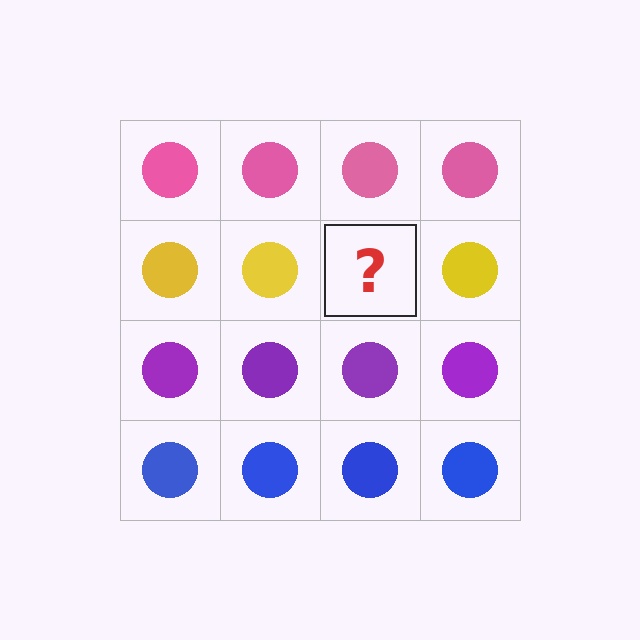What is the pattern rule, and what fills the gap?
The rule is that each row has a consistent color. The gap should be filled with a yellow circle.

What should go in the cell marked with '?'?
The missing cell should contain a yellow circle.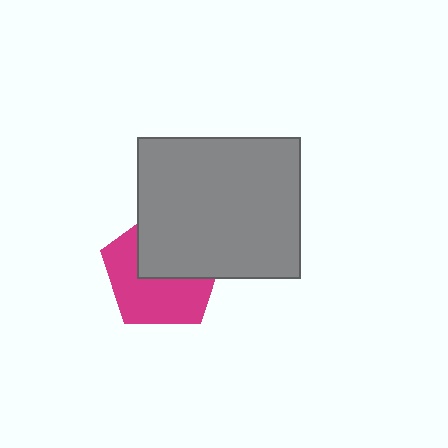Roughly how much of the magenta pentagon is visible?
About half of it is visible (roughly 54%).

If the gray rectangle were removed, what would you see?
You would see the complete magenta pentagon.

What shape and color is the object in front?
The object in front is a gray rectangle.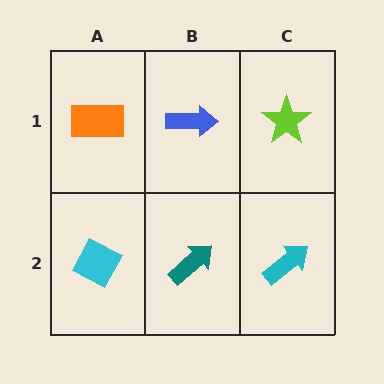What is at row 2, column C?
A cyan arrow.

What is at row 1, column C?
A lime star.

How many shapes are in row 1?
3 shapes.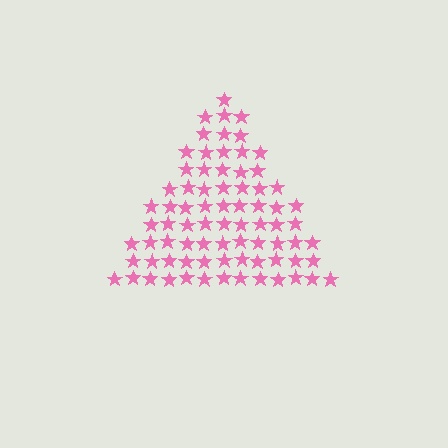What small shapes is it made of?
It is made of small stars.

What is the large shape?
The large shape is a triangle.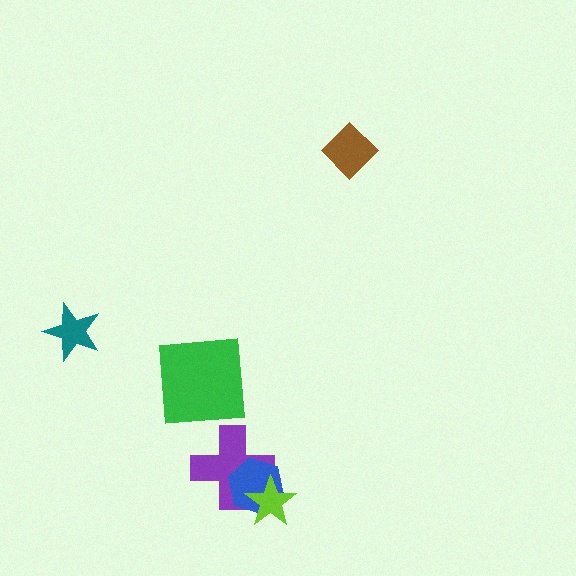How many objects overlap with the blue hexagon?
2 objects overlap with the blue hexagon.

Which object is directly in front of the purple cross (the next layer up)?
The blue hexagon is directly in front of the purple cross.